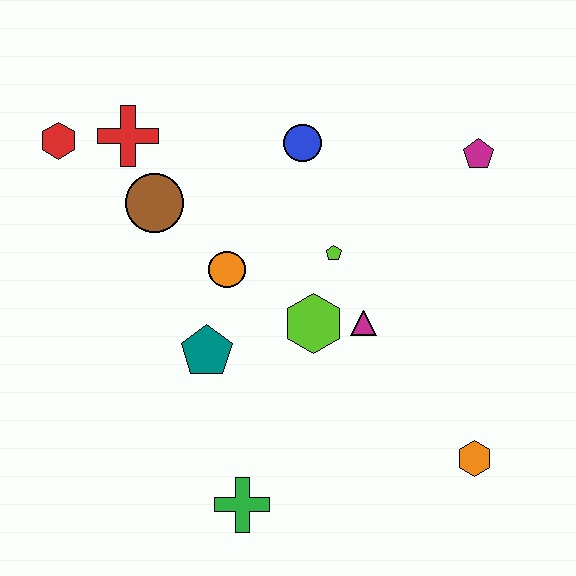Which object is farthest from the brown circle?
The orange hexagon is farthest from the brown circle.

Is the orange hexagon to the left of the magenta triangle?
No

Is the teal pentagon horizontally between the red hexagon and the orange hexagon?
Yes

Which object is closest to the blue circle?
The lime pentagon is closest to the blue circle.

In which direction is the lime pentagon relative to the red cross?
The lime pentagon is to the right of the red cross.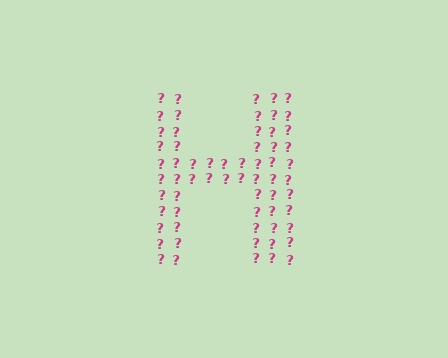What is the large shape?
The large shape is the letter H.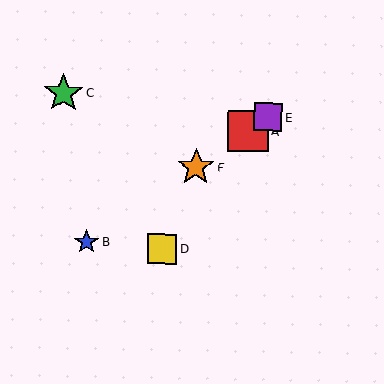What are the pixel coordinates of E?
Object E is at (268, 117).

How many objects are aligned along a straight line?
4 objects (A, B, E, F) are aligned along a straight line.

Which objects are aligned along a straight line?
Objects A, B, E, F are aligned along a straight line.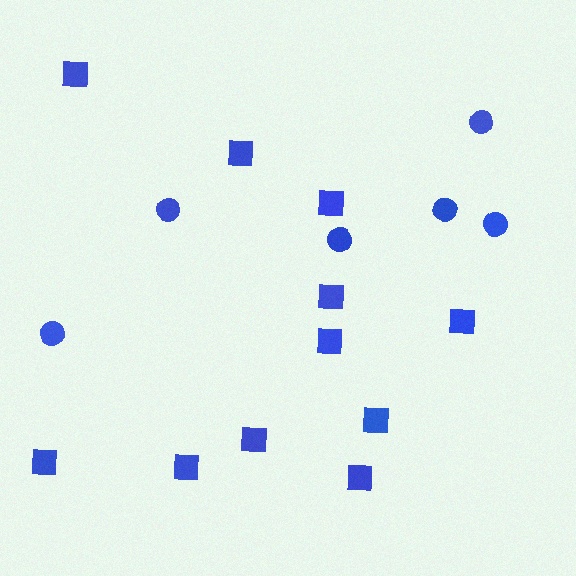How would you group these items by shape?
There are 2 groups: one group of circles (6) and one group of squares (11).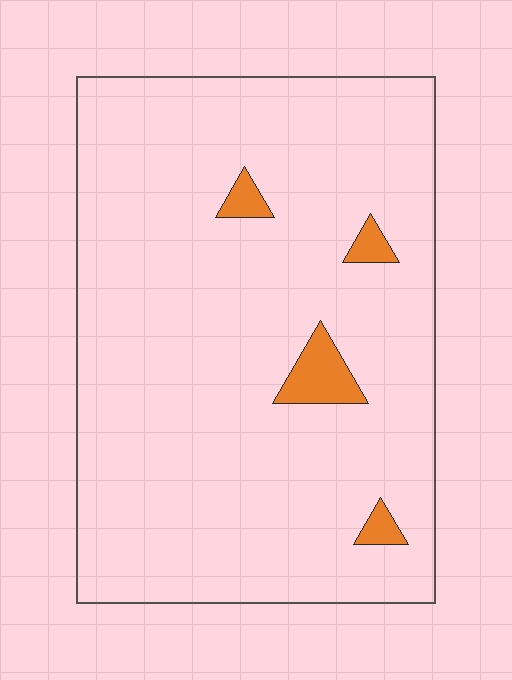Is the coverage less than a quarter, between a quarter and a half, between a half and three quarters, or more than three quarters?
Less than a quarter.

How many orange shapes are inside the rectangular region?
4.